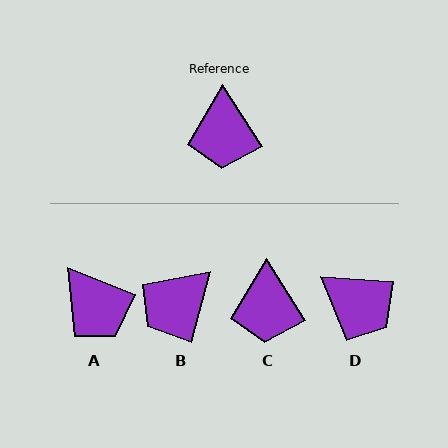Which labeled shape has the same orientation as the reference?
C.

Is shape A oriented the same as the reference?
No, it is off by about 36 degrees.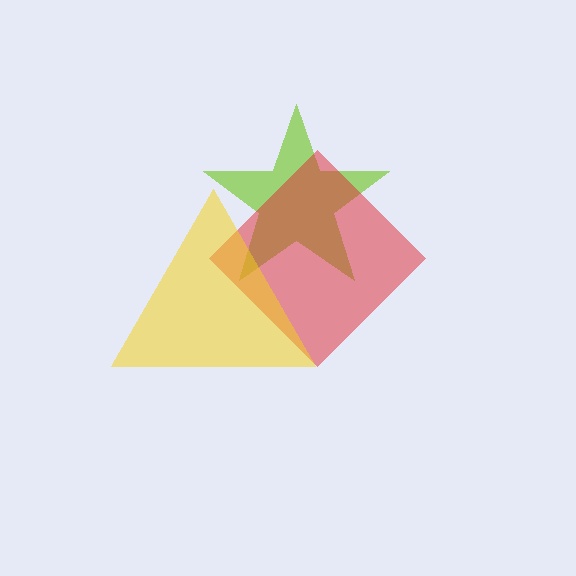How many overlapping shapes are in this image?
There are 3 overlapping shapes in the image.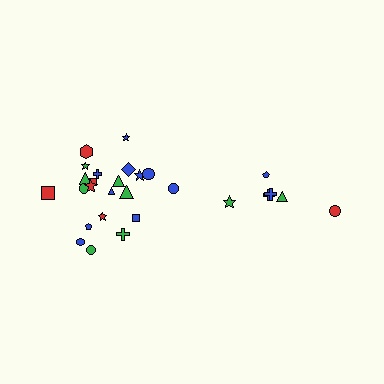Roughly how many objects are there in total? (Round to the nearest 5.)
Roughly 30 objects in total.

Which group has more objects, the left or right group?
The left group.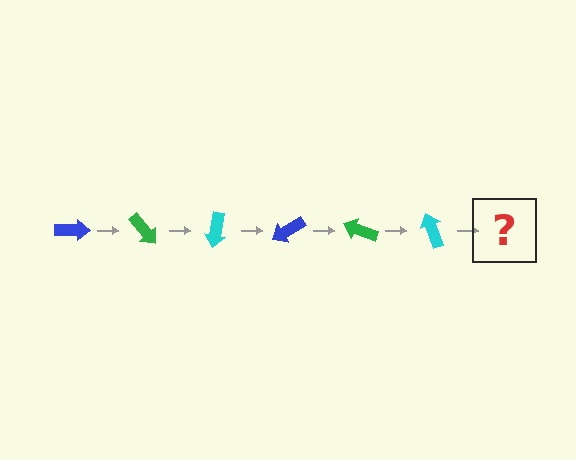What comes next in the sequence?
The next element should be a blue arrow, rotated 300 degrees from the start.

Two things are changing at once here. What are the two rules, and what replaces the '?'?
The two rules are that it rotates 50 degrees each step and the color cycles through blue, green, and cyan. The '?' should be a blue arrow, rotated 300 degrees from the start.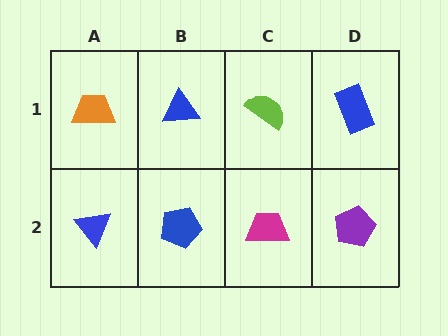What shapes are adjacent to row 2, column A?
An orange trapezoid (row 1, column A), a blue pentagon (row 2, column B).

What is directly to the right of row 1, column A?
A blue triangle.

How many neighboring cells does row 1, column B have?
3.